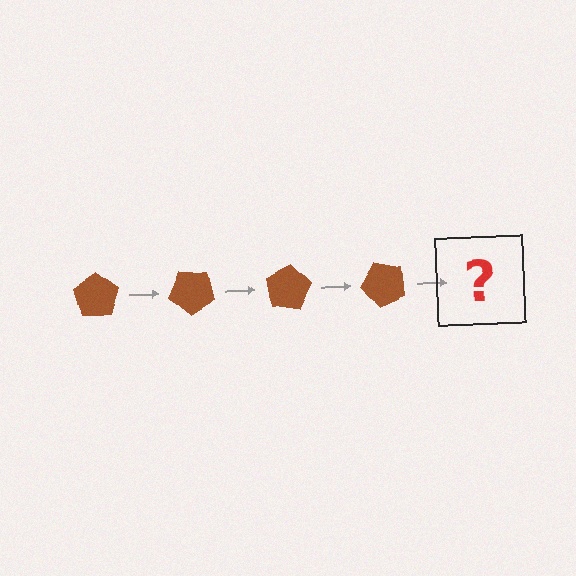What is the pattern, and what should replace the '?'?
The pattern is that the pentagon rotates 40 degrees each step. The '?' should be a brown pentagon rotated 160 degrees.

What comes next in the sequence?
The next element should be a brown pentagon rotated 160 degrees.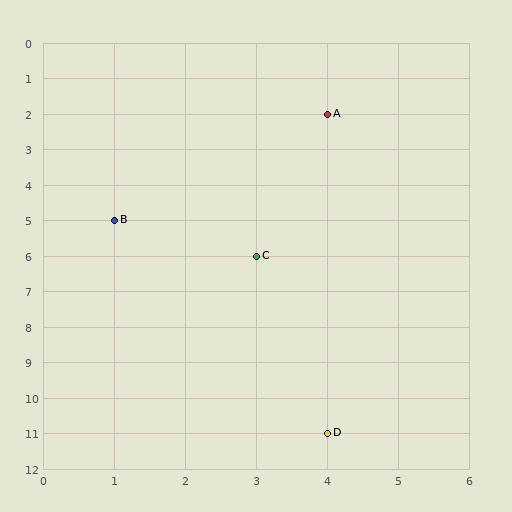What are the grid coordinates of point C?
Point C is at grid coordinates (3, 6).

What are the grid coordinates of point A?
Point A is at grid coordinates (4, 2).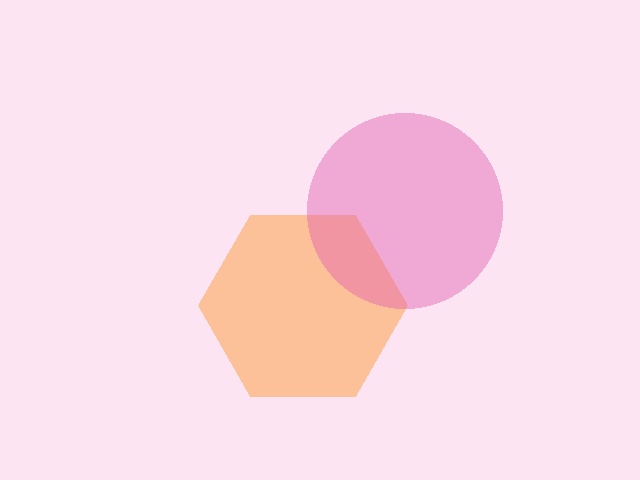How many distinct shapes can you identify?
There are 2 distinct shapes: an orange hexagon, a pink circle.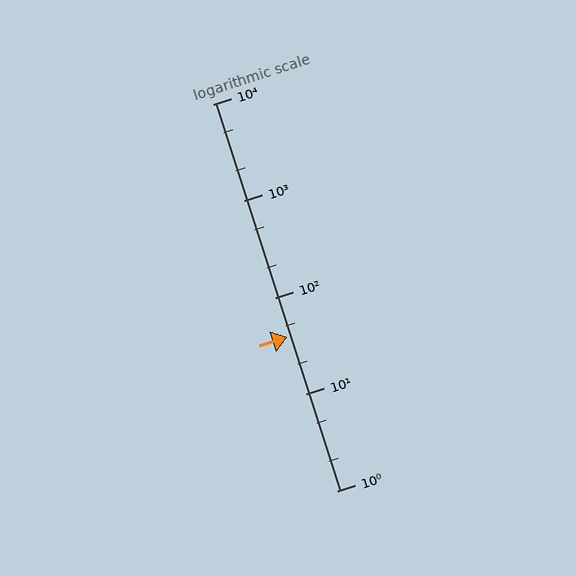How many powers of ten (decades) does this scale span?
The scale spans 4 decades, from 1 to 10000.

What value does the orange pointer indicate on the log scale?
The pointer indicates approximately 39.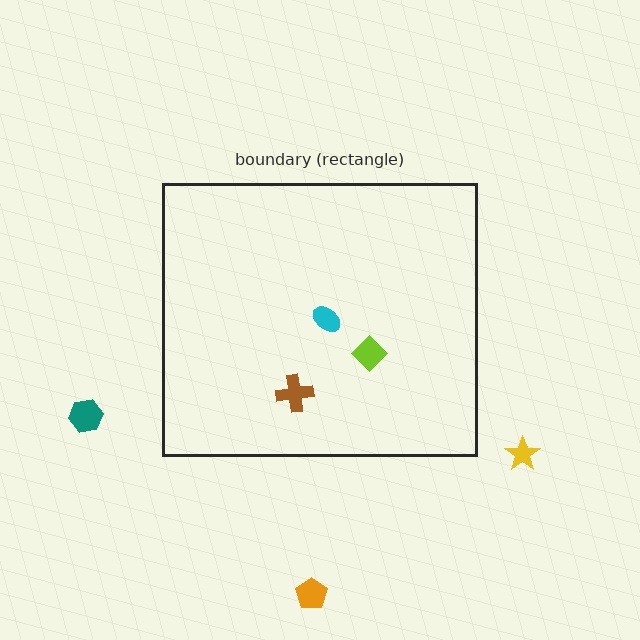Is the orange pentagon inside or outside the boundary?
Outside.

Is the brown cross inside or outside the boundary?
Inside.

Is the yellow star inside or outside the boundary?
Outside.